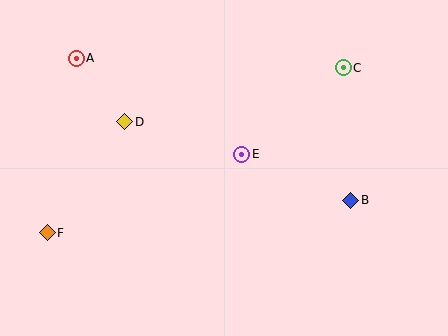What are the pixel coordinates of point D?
Point D is at (125, 122).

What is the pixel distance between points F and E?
The distance between F and E is 210 pixels.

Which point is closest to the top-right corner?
Point C is closest to the top-right corner.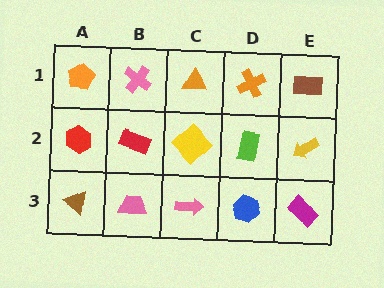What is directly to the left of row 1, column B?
An orange pentagon.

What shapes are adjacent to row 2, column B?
A pink cross (row 1, column B), a pink trapezoid (row 3, column B), a red hexagon (row 2, column A), a yellow diamond (row 2, column C).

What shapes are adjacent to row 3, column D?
A lime rectangle (row 2, column D), a pink arrow (row 3, column C), a magenta rectangle (row 3, column E).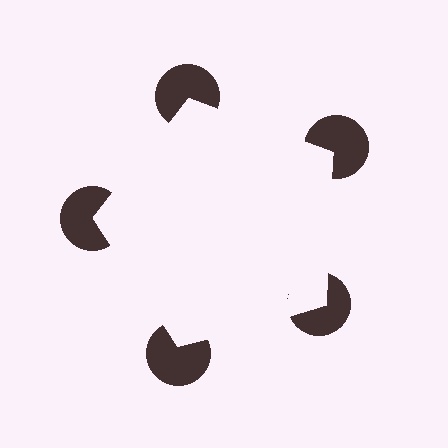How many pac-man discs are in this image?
There are 5 — one at each vertex of the illusory pentagon.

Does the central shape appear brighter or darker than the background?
It typically appears slightly brighter than the background, even though no actual brightness change is drawn.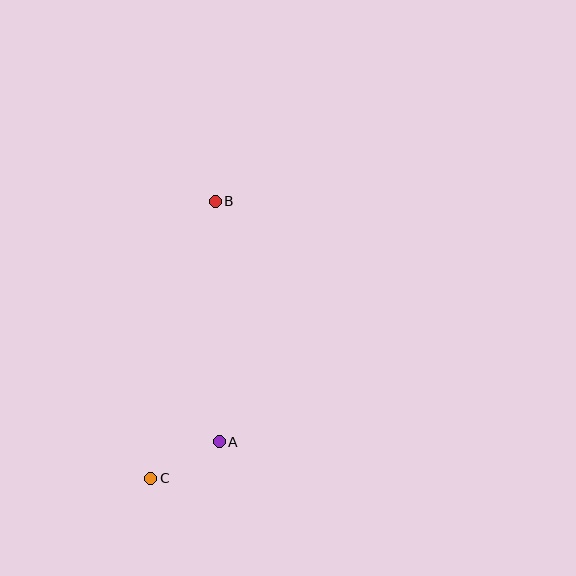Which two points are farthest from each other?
Points B and C are farthest from each other.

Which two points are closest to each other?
Points A and C are closest to each other.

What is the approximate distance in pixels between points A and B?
The distance between A and B is approximately 240 pixels.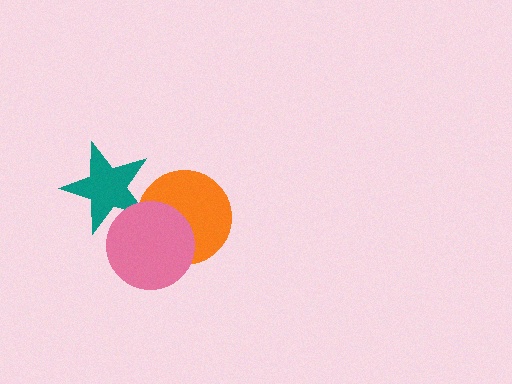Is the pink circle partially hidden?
No, no other shape covers it.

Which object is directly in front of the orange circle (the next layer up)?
The teal star is directly in front of the orange circle.